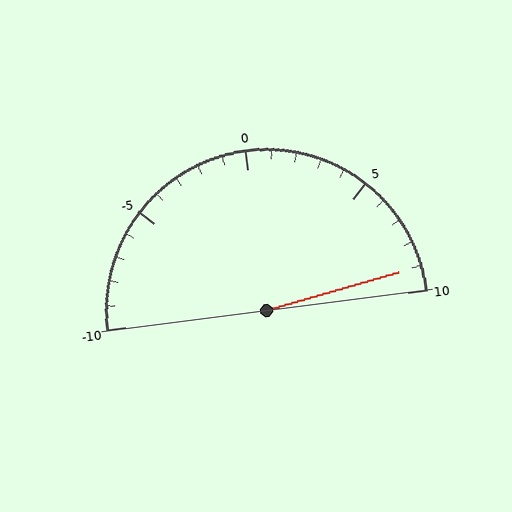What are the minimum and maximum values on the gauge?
The gauge ranges from -10 to 10.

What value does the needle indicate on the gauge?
The needle indicates approximately 9.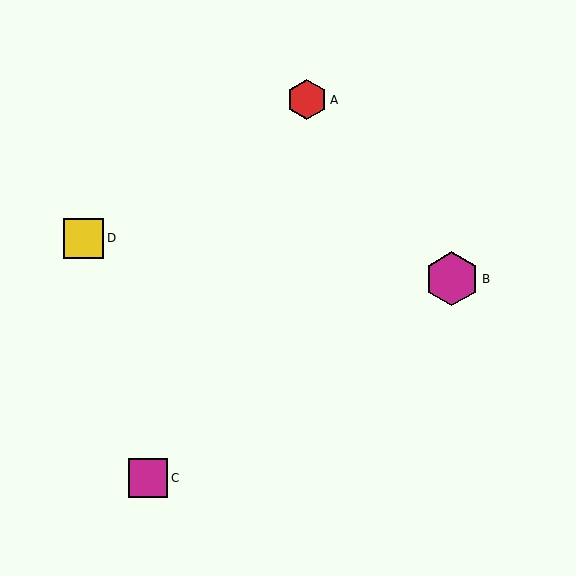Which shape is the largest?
The magenta hexagon (labeled B) is the largest.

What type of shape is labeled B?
Shape B is a magenta hexagon.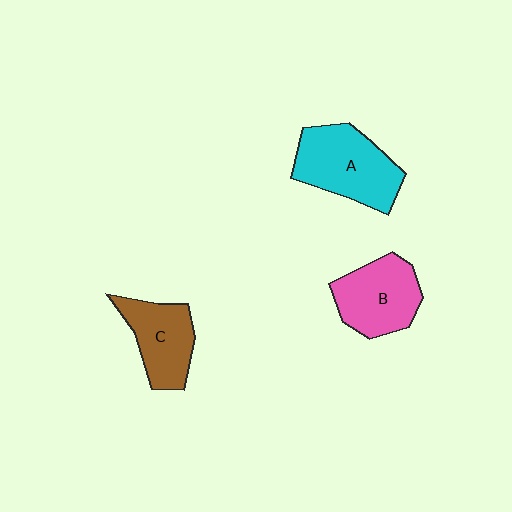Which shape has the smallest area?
Shape C (brown).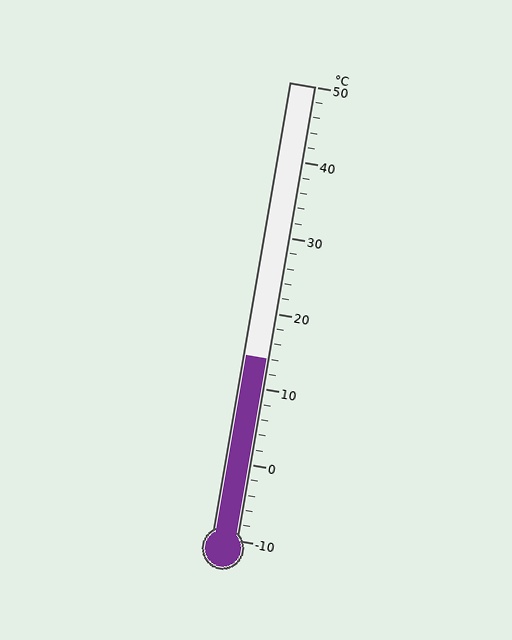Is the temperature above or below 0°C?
The temperature is above 0°C.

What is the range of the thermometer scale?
The thermometer scale ranges from -10°C to 50°C.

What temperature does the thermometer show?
The thermometer shows approximately 14°C.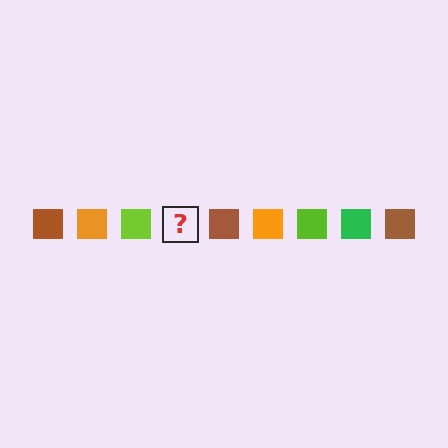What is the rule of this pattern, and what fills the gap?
The rule is that the pattern cycles through brown, orange, lime, green squares. The gap should be filled with a green square.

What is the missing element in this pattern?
The missing element is a green square.